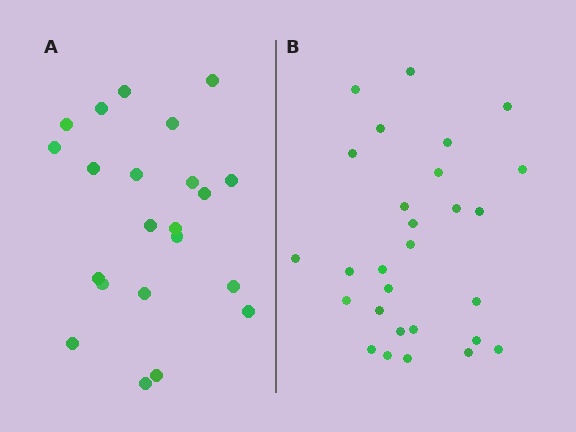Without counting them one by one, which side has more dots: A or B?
Region B (the right region) has more dots.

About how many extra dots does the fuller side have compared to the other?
Region B has about 6 more dots than region A.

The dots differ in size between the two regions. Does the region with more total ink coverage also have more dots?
No. Region A has more total ink coverage because its dots are larger, but region B actually contains more individual dots. Total area can be misleading — the number of items is what matters here.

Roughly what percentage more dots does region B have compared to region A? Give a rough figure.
About 25% more.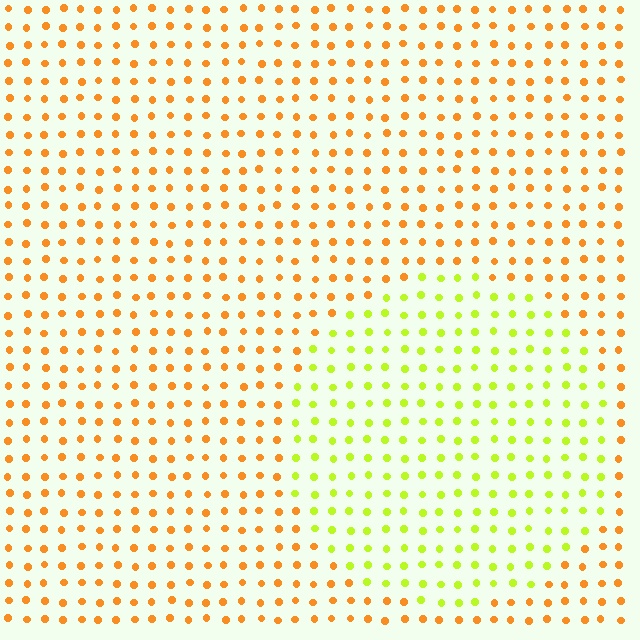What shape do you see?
I see a circle.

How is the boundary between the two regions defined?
The boundary is defined purely by a slight shift in hue (about 48 degrees). Spacing, size, and orientation are identical on both sides.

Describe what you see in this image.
The image is filled with small orange elements in a uniform arrangement. A circle-shaped region is visible where the elements are tinted to a slightly different hue, forming a subtle color boundary.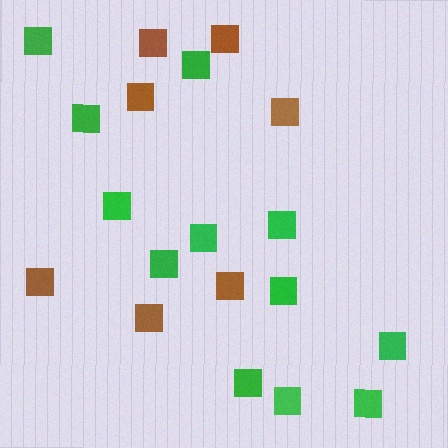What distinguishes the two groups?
There are 2 groups: one group of green squares (12) and one group of brown squares (7).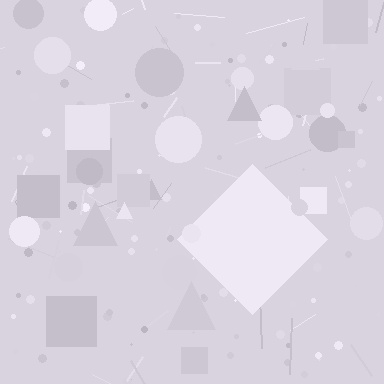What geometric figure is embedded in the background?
A diamond is embedded in the background.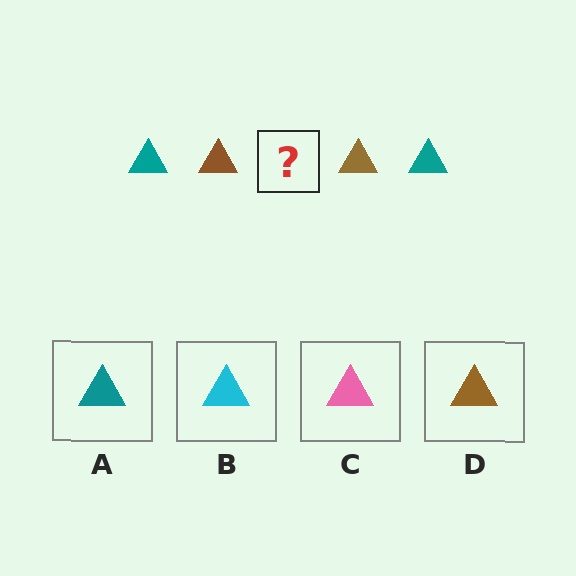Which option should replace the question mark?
Option A.